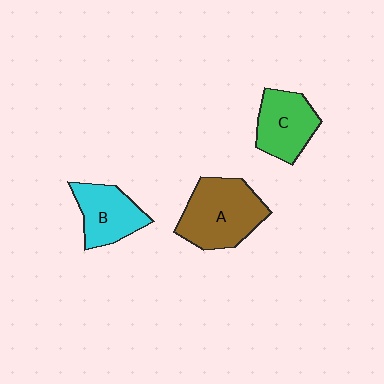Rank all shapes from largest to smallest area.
From largest to smallest: A (brown), C (green), B (cyan).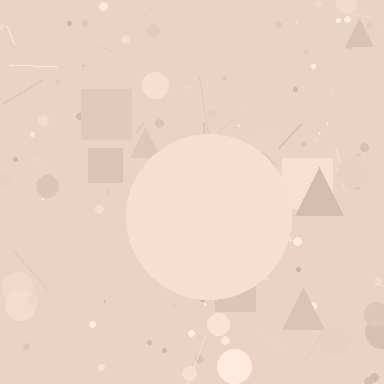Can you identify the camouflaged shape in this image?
The camouflaged shape is a circle.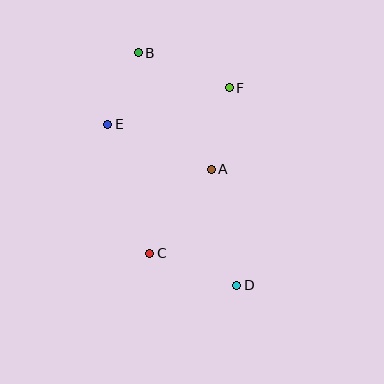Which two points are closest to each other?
Points B and E are closest to each other.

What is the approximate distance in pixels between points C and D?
The distance between C and D is approximately 93 pixels.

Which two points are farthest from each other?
Points B and D are farthest from each other.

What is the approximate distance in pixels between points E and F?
The distance between E and F is approximately 127 pixels.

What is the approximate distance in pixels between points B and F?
The distance between B and F is approximately 98 pixels.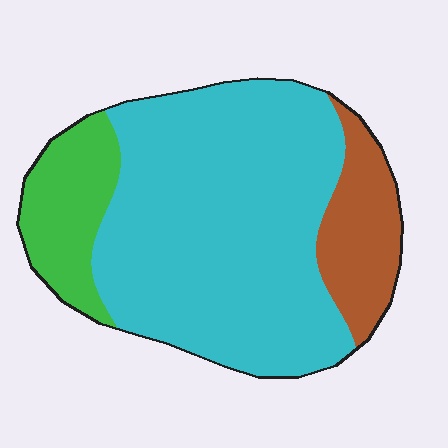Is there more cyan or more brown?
Cyan.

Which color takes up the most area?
Cyan, at roughly 70%.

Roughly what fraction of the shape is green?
Green takes up less than a sixth of the shape.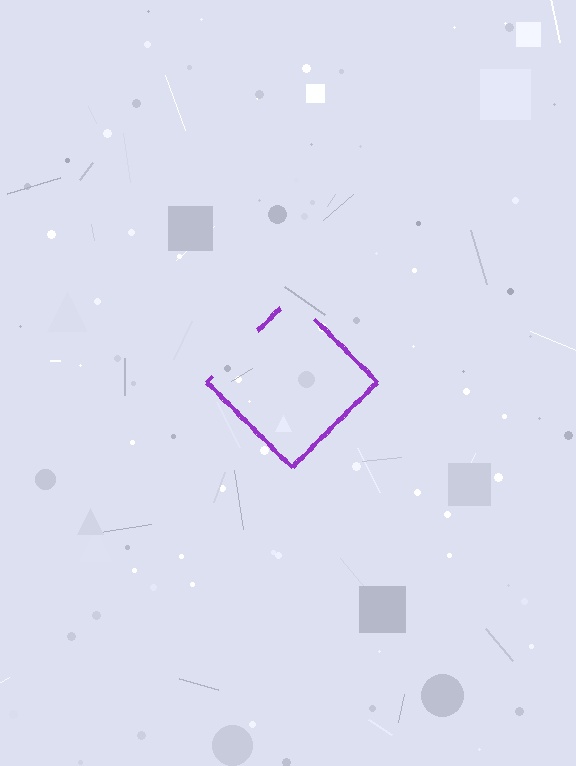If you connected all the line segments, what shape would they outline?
They would outline a diamond.